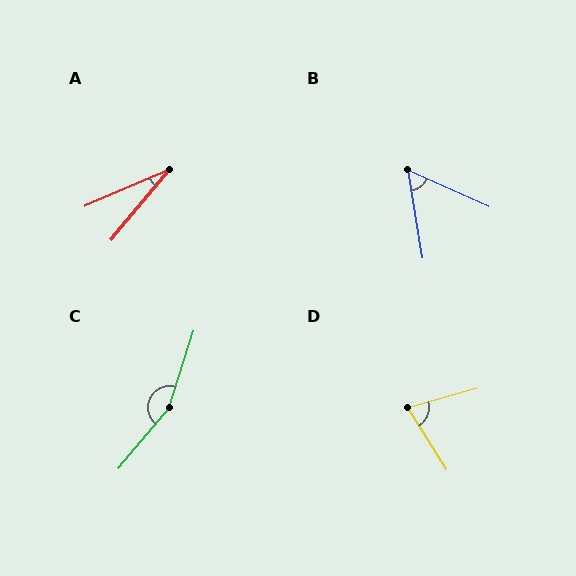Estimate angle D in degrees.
Approximately 74 degrees.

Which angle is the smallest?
A, at approximately 27 degrees.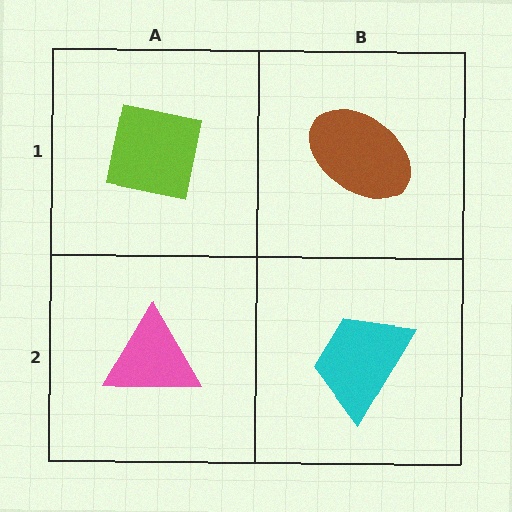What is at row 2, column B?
A cyan trapezoid.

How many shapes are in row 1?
2 shapes.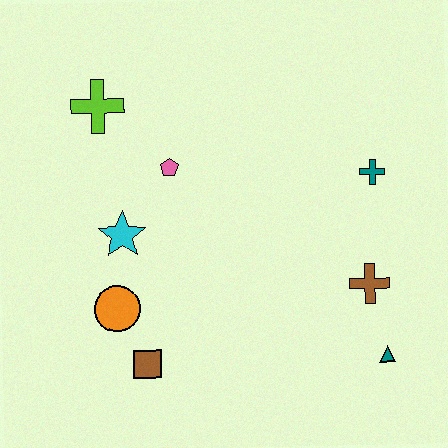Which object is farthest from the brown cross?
The lime cross is farthest from the brown cross.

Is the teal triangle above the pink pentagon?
No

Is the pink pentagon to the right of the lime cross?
Yes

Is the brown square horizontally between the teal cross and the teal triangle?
No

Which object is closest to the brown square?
The orange circle is closest to the brown square.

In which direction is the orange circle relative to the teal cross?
The orange circle is to the left of the teal cross.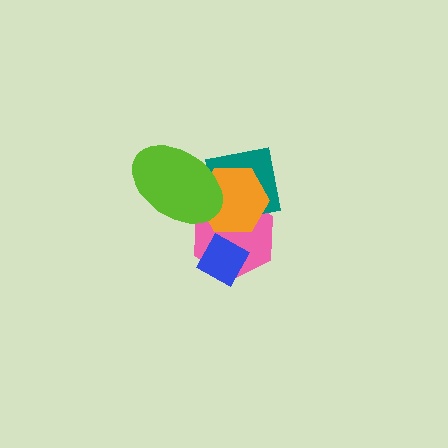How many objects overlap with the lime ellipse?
3 objects overlap with the lime ellipse.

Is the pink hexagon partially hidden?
Yes, it is partially covered by another shape.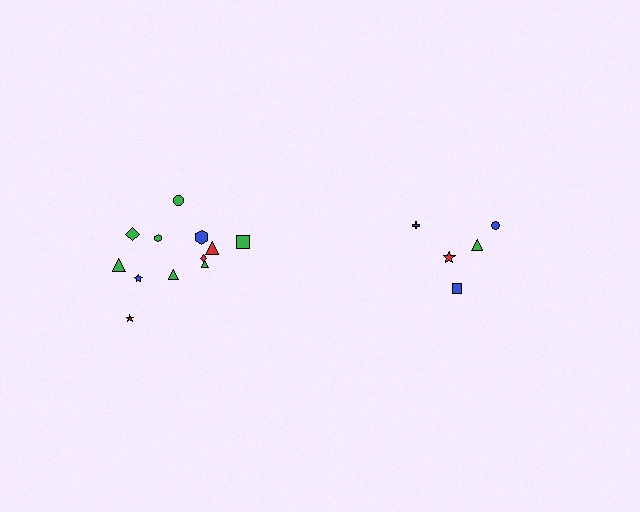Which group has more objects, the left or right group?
The left group.